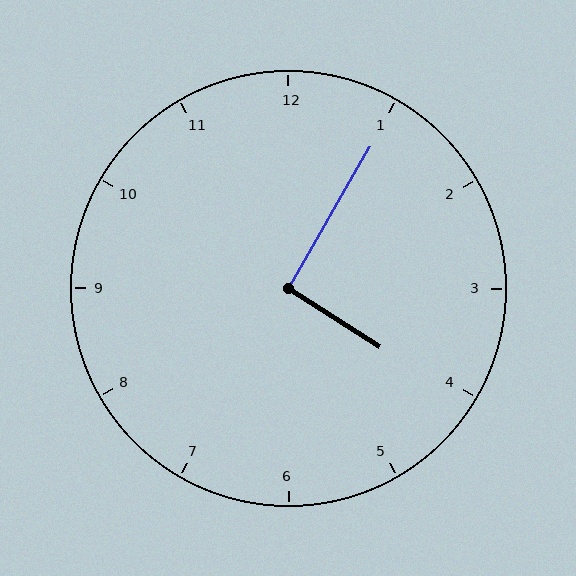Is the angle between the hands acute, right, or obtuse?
It is right.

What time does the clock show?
4:05.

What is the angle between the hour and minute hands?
Approximately 92 degrees.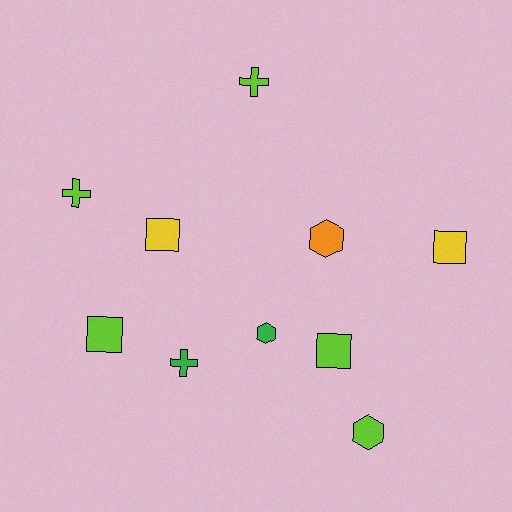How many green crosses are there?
There is 1 green cross.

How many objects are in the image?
There are 10 objects.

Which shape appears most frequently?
Square, with 4 objects.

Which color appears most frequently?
Lime, with 5 objects.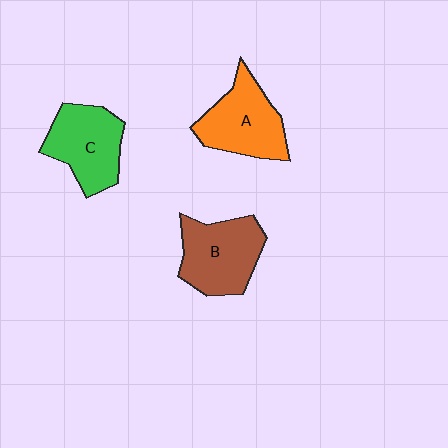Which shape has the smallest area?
Shape C (green).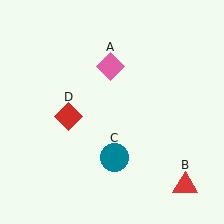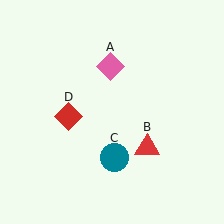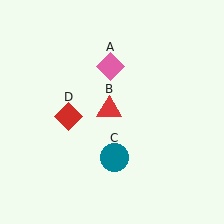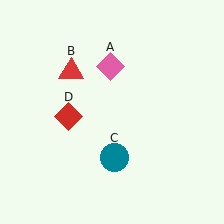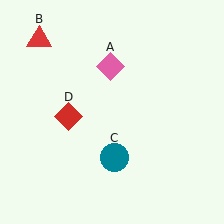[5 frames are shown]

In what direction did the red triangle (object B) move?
The red triangle (object B) moved up and to the left.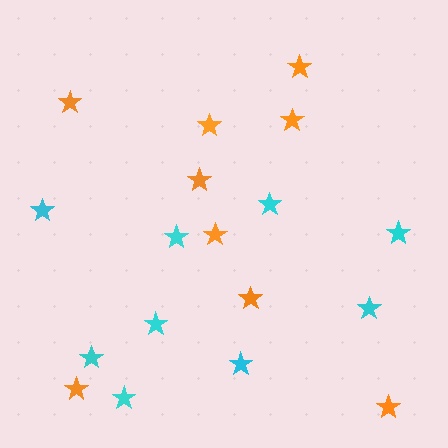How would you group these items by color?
There are 2 groups: one group of cyan stars (9) and one group of orange stars (9).